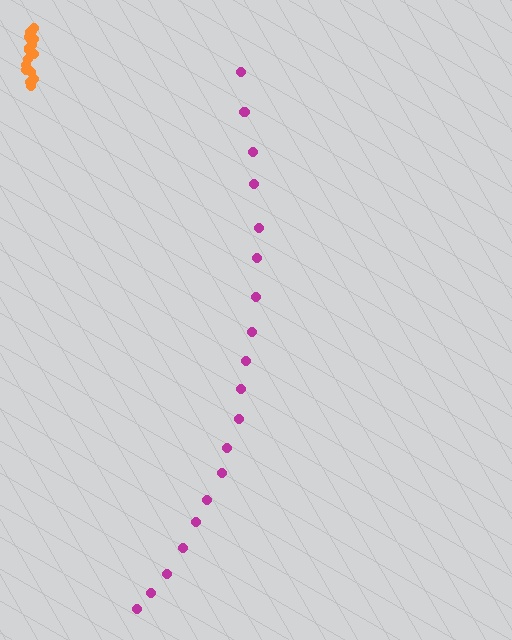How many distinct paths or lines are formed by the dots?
There are 2 distinct paths.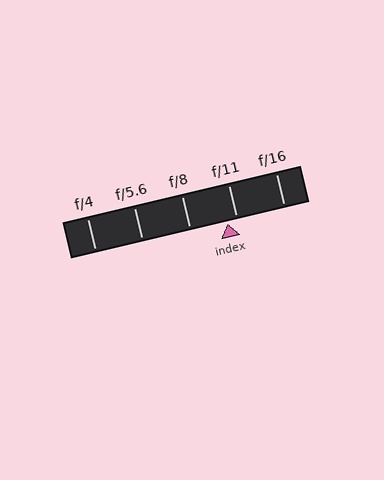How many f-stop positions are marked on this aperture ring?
There are 5 f-stop positions marked.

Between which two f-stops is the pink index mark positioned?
The index mark is between f/8 and f/11.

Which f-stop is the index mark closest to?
The index mark is closest to f/11.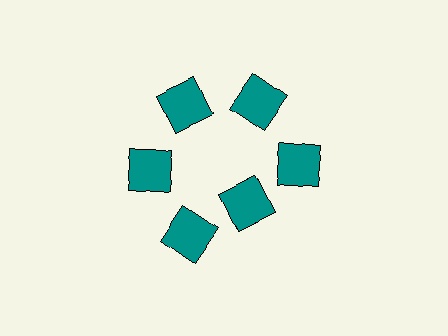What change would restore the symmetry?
The symmetry would be restored by moving it outward, back onto the ring so that all 6 squares sit at equal angles and equal distance from the center.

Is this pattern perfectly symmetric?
No. The 6 teal squares are arranged in a ring, but one element near the 5 o'clock position is pulled inward toward the center, breaking the 6-fold rotational symmetry.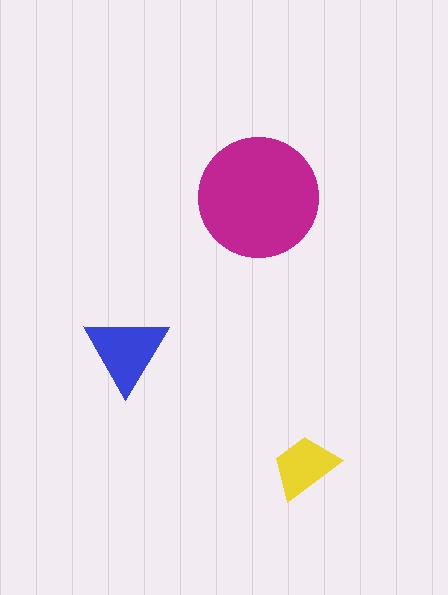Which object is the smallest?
The yellow trapezoid.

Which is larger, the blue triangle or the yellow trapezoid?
The blue triangle.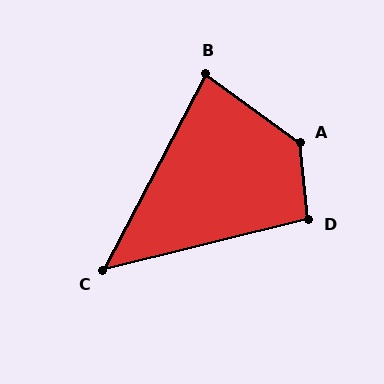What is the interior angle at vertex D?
Approximately 98 degrees (obtuse).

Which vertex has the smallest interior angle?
C, at approximately 48 degrees.